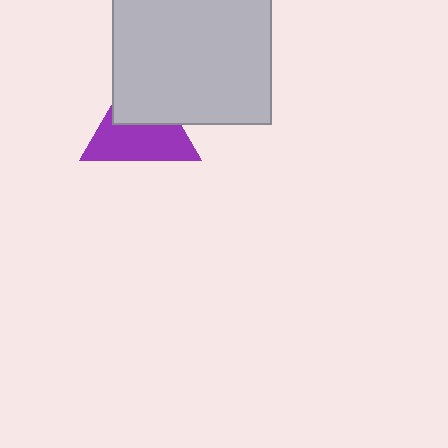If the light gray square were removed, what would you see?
You would see the complete purple triangle.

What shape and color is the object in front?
The object in front is a light gray square.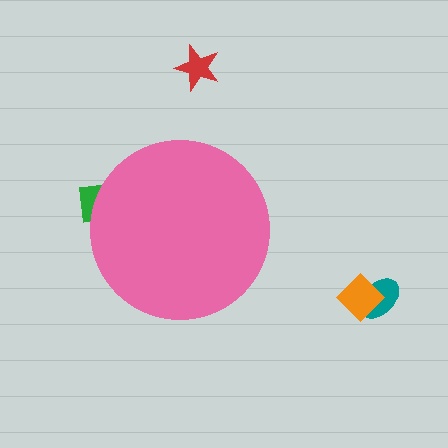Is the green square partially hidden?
Yes, the green square is partially hidden behind the pink circle.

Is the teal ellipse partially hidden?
No, the teal ellipse is fully visible.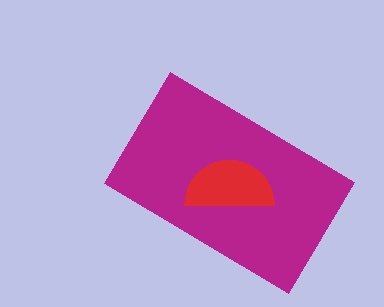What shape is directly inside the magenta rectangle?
The red semicircle.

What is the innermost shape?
The red semicircle.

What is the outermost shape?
The magenta rectangle.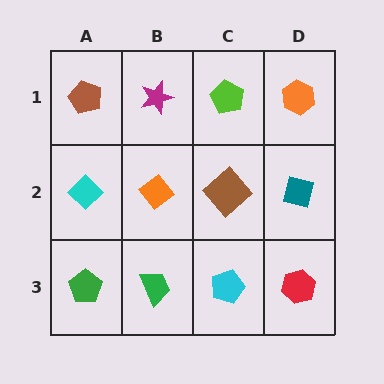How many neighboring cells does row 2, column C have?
4.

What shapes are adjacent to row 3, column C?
A brown diamond (row 2, column C), a green trapezoid (row 3, column B), a red hexagon (row 3, column D).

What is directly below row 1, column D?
A teal square.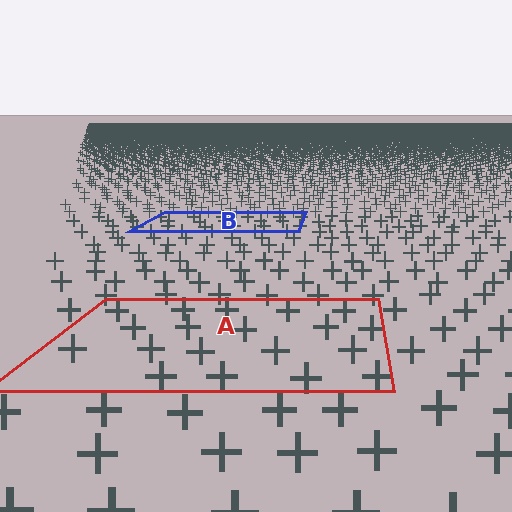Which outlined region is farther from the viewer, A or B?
Region B is farther from the viewer — the texture elements inside it appear smaller and more densely packed.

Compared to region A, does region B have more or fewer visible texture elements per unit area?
Region B has more texture elements per unit area — they are packed more densely because it is farther away.